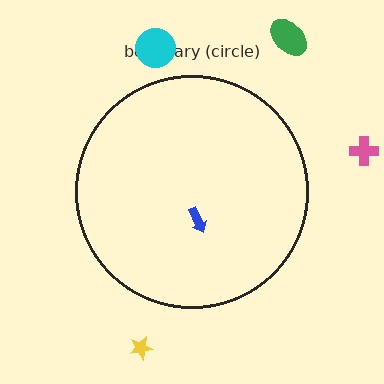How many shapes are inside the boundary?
1 inside, 4 outside.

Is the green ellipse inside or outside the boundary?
Outside.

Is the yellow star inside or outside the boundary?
Outside.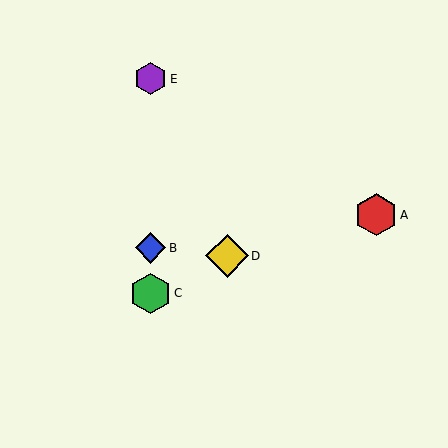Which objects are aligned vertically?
Objects B, C, E are aligned vertically.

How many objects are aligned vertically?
3 objects (B, C, E) are aligned vertically.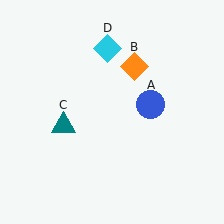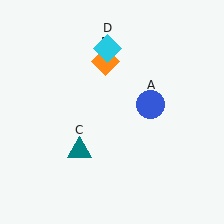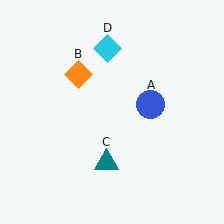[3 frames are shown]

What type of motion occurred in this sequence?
The orange diamond (object B), teal triangle (object C) rotated counterclockwise around the center of the scene.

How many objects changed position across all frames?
2 objects changed position: orange diamond (object B), teal triangle (object C).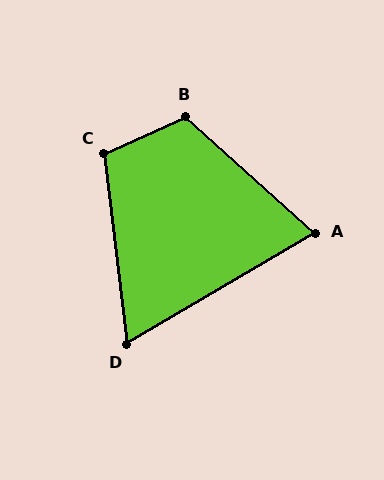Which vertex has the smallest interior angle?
D, at approximately 66 degrees.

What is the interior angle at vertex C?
Approximately 107 degrees (obtuse).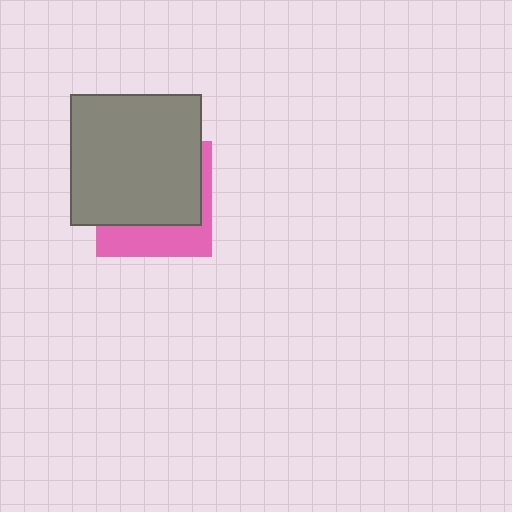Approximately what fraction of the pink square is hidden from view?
Roughly 66% of the pink square is hidden behind the gray square.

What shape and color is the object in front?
The object in front is a gray square.